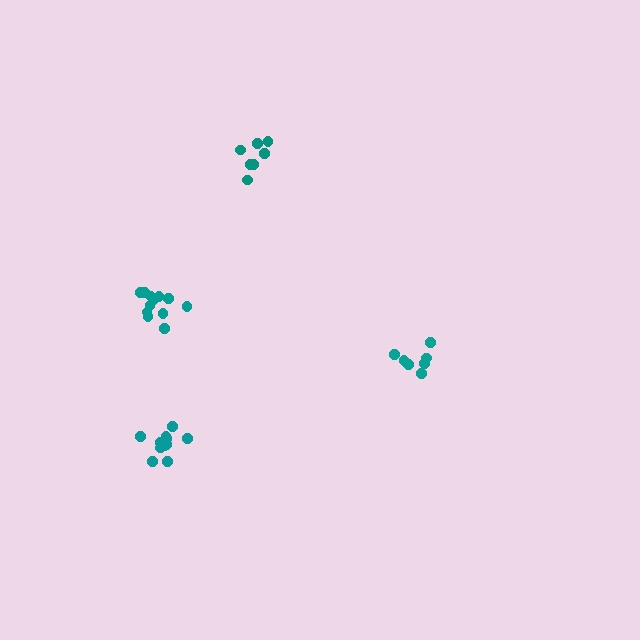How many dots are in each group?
Group 1: 8 dots, Group 2: 12 dots, Group 3: 7 dots, Group 4: 12 dots (39 total).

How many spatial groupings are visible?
There are 4 spatial groupings.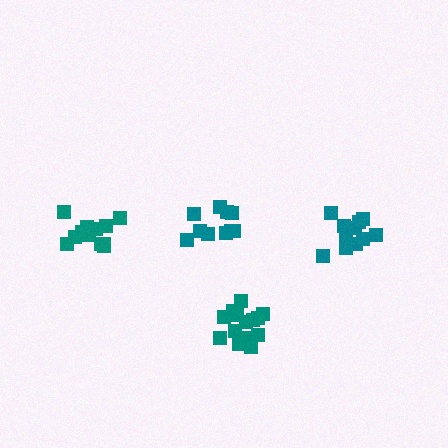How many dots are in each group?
Group 1: 11 dots, Group 2: 11 dots, Group 3: 12 dots, Group 4: 14 dots (48 total).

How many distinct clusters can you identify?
There are 4 distinct clusters.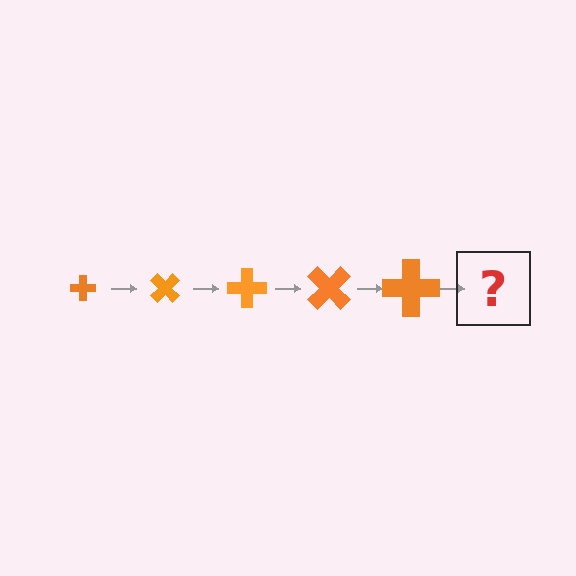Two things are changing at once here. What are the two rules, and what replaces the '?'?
The two rules are that the cross grows larger each step and it rotates 45 degrees each step. The '?' should be a cross, larger than the previous one and rotated 225 degrees from the start.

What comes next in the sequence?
The next element should be a cross, larger than the previous one and rotated 225 degrees from the start.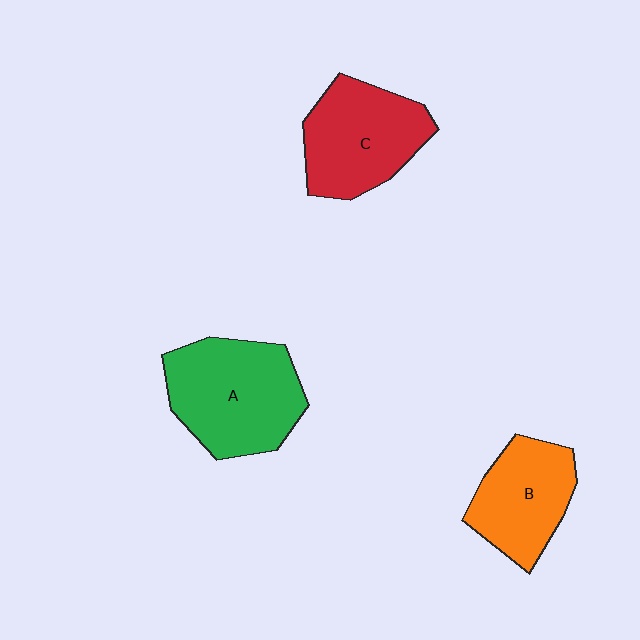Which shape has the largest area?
Shape A (green).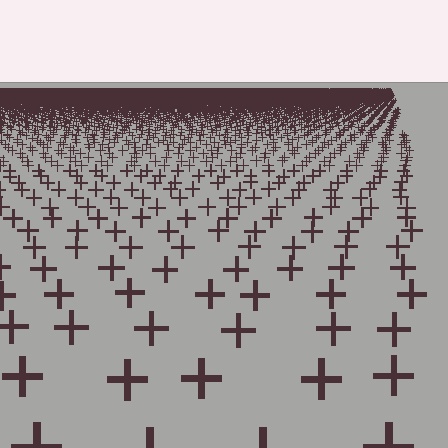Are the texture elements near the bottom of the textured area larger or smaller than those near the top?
Larger. Near the bottom, elements are closer to the viewer and appear at a bigger on-screen size.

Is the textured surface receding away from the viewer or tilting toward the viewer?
The surface is receding away from the viewer. Texture elements get smaller and denser toward the top.